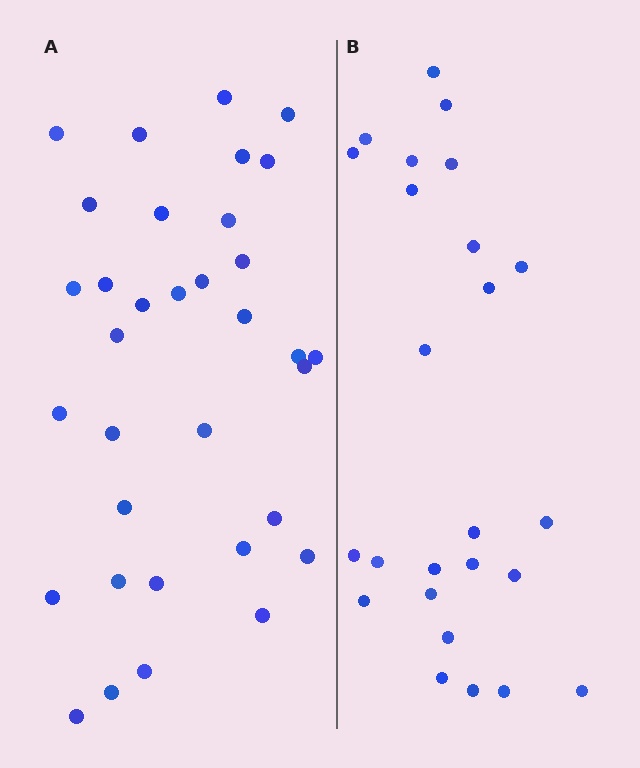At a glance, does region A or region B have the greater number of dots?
Region A (the left region) has more dots.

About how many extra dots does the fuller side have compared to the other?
Region A has roughly 8 or so more dots than region B.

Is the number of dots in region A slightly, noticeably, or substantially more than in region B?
Region A has noticeably more, but not dramatically so. The ratio is roughly 1.4 to 1.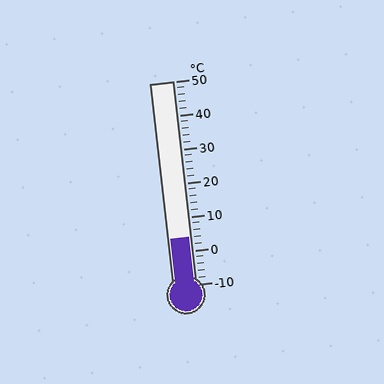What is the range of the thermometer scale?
The thermometer scale ranges from -10°C to 50°C.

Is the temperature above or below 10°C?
The temperature is below 10°C.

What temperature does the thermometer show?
The thermometer shows approximately 4°C.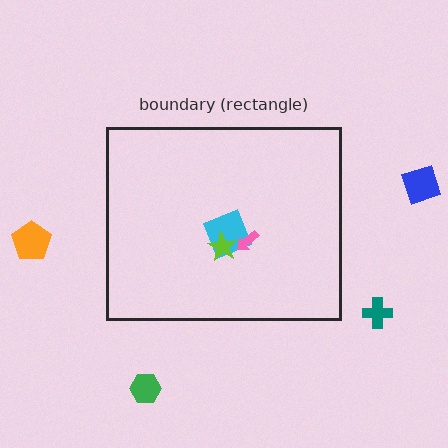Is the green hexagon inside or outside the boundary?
Outside.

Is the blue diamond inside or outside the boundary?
Outside.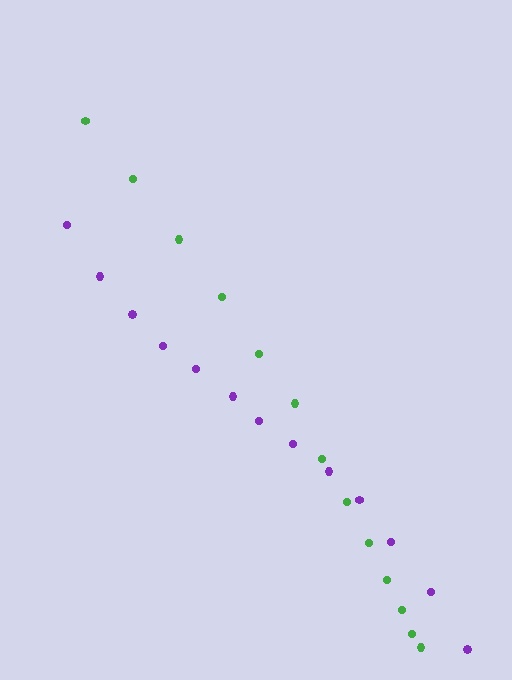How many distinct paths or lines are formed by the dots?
There are 2 distinct paths.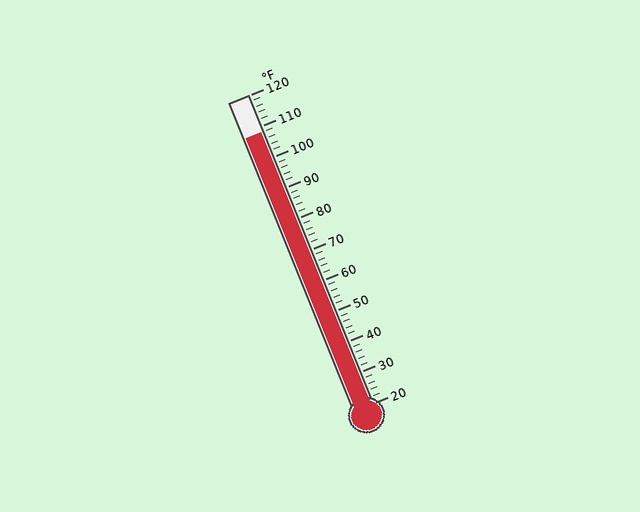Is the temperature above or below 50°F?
The temperature is above 50°F.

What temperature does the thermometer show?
The thermometer shows approximately 108°F.